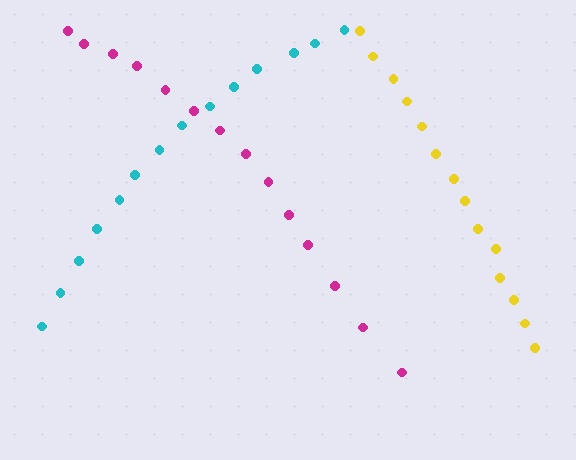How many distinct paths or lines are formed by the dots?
There are 3 distinct paths.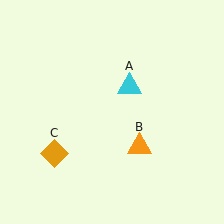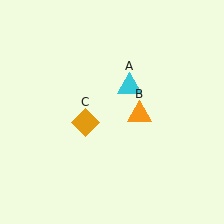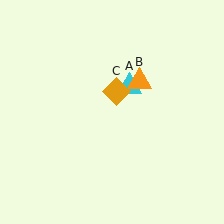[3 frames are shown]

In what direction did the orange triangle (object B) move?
The orange triangle (object B) moved up.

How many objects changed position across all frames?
2 objects changed position: orange triangle (object B), orange diamond (object C).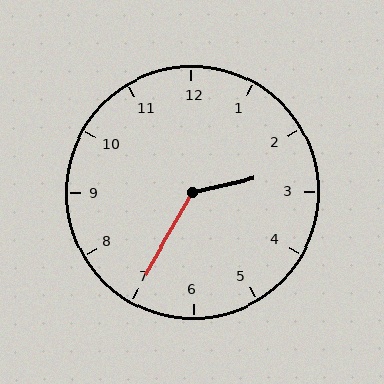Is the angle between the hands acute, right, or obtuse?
It is obtuse.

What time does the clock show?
2:35.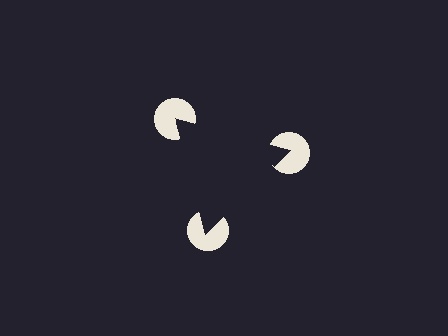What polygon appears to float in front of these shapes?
An illusory triangle — its edges are inferred from the aligned wedge cuts in the pac-man discs, not physically drawn.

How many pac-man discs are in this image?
There are 3 — one at each vertex of the illusory triangle.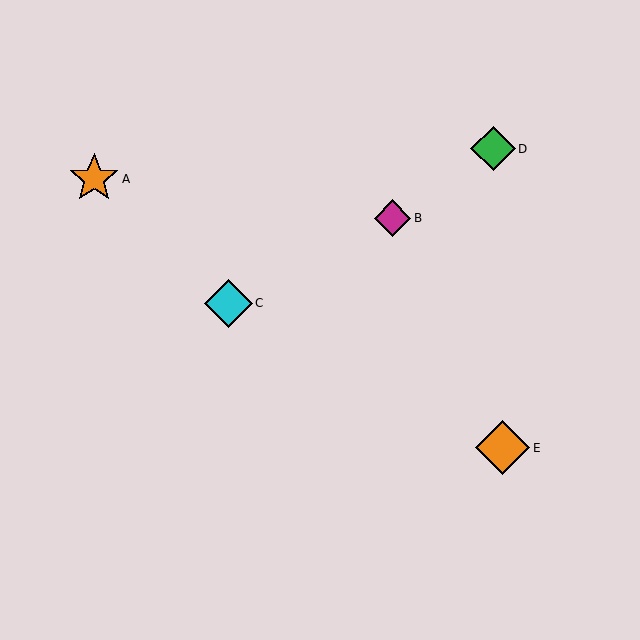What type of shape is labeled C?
Shape C is a cyan diamond.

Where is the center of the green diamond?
The center of the green diamond is at (493, 149).